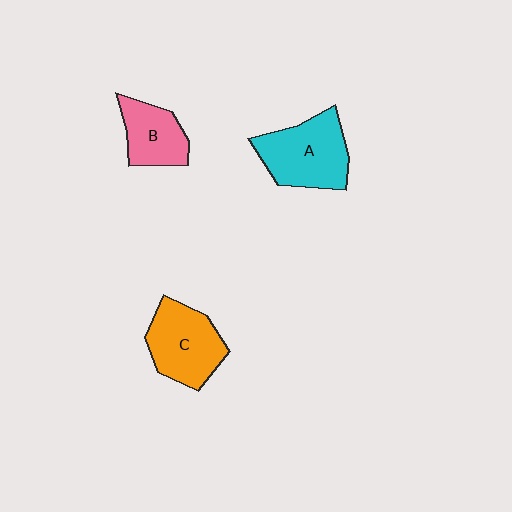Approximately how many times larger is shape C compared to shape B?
Approximately 1.4 times.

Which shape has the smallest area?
Shape B (pink).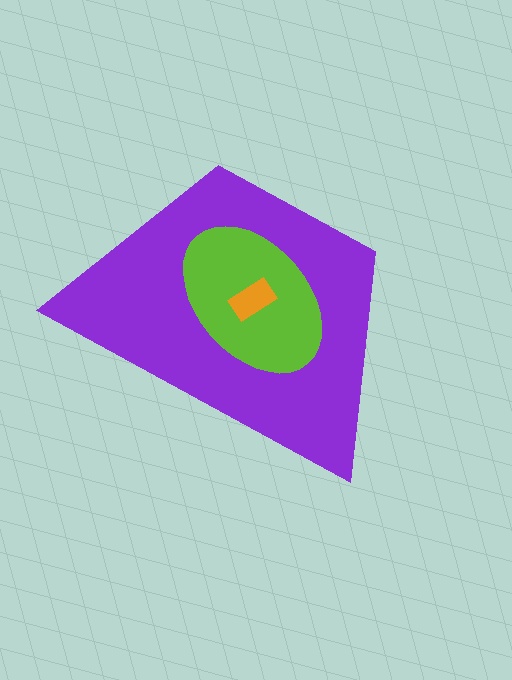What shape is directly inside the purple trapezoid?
The lime ellipse.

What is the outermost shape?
The purple trapezoid.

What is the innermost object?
The orange rectangle.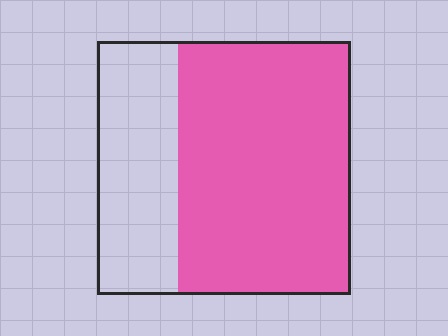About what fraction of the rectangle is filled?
About two thirds (2/3).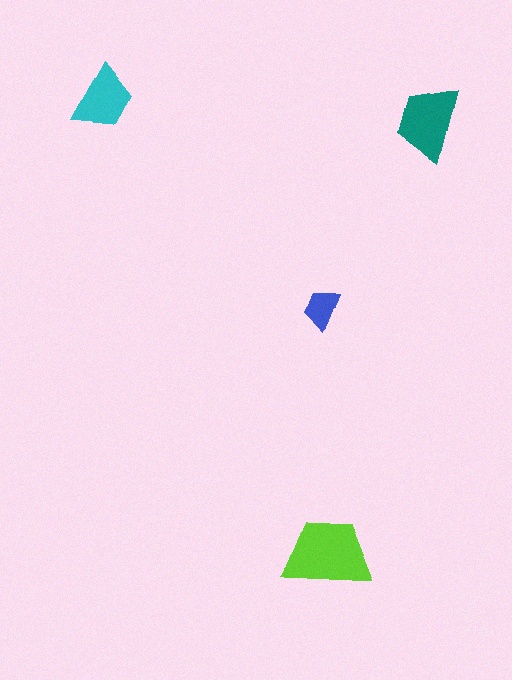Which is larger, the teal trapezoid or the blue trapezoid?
The teal one.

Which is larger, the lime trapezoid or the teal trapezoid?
The lime one.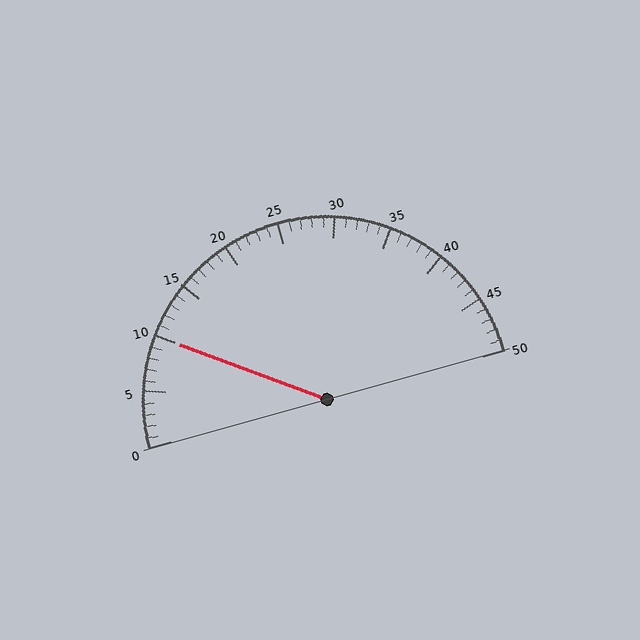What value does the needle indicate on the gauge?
The needle indicates approximately 10.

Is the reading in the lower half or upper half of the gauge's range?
The reading is in the lower half of the range (0 to 50).